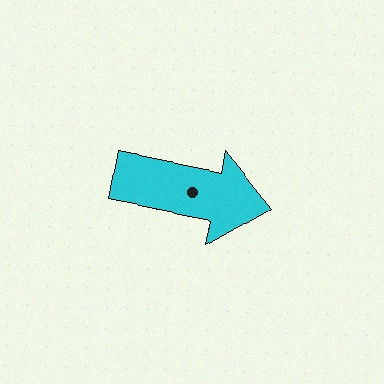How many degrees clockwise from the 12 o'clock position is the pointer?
Approximately 101 degrees.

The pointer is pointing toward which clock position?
Roughly 3 o'clock.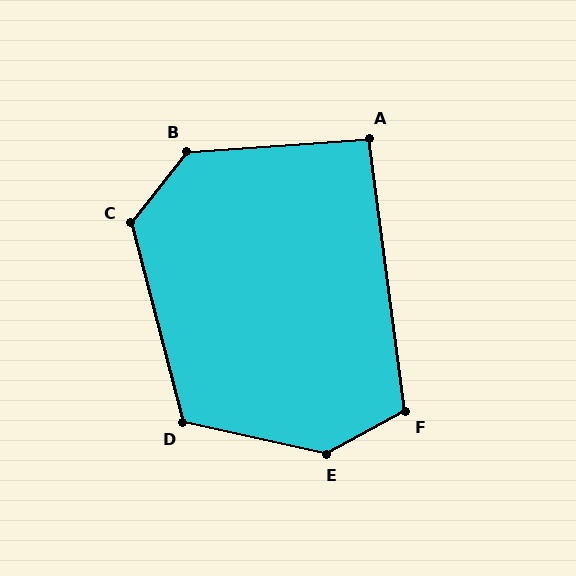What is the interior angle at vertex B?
Approximately 132 degrees (obtuse).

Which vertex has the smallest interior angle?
A, at approximately 93 degrees.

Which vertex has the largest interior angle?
E, at approximately 139 degrees.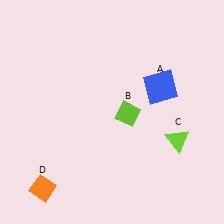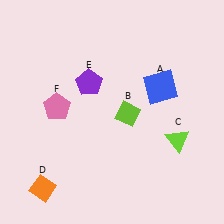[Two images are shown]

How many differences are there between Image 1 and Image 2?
There are 2 differences between the two images.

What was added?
A purple pentagon (E), a pink pentagon (F) were added in Image 2.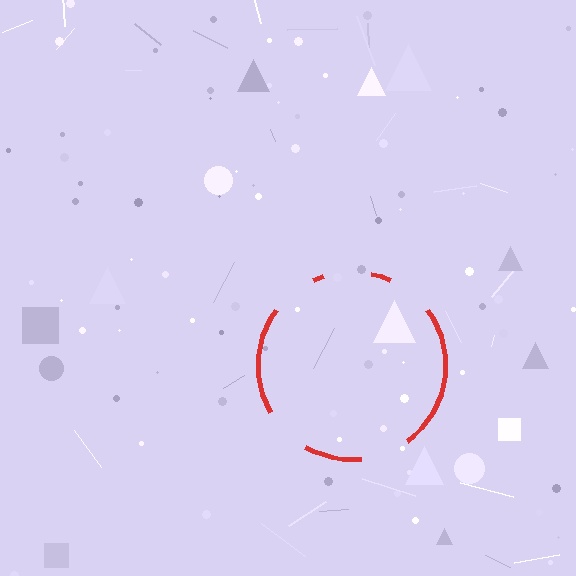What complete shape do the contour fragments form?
The contour fragments form a circle.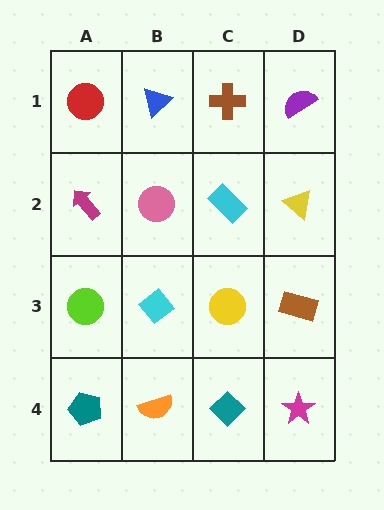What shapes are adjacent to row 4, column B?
A cyan diamond (row 3, column B), a teal pentagon (row 4, column A), a teal diamond (row 4, column C).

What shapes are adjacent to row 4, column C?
A yellow circle (row 3, column C), an orange semicircle (row 4, column B), a magenta star (row 4, column D).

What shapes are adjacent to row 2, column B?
A blue triangle (row 1, column B), a cyan diamond (row 3, column B), a magenta arrow (row 2, column A), a cyan rectangle (row 2, column C).